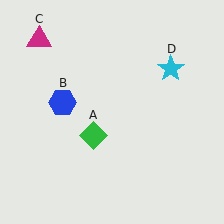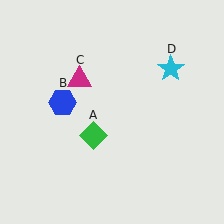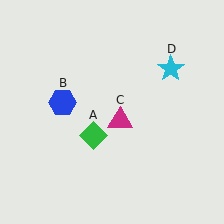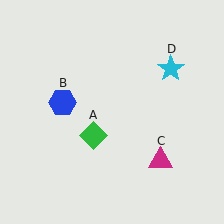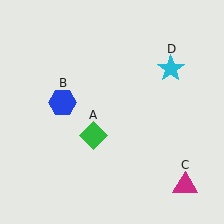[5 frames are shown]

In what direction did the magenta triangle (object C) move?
The magenta triangle (object C) moved down and to the right.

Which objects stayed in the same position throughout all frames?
Green diamond (object A) and blue hexagon (object B) and cyan star (object D) remained stationary.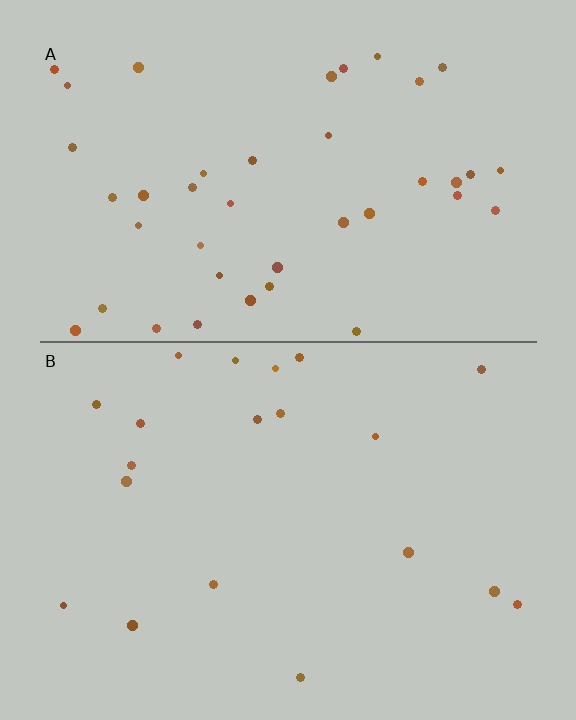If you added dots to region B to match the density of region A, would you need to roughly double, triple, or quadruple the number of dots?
Approximately double.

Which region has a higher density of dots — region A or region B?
A (the top).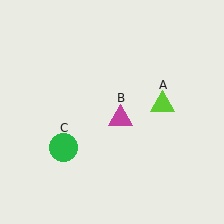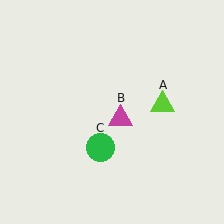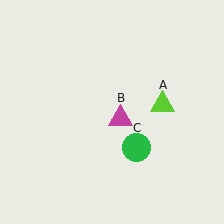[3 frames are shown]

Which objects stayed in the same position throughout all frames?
Lime triangle (object A) and magenta triangle (object B) remained stationary.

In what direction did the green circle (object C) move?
The green circle (object C) moved right.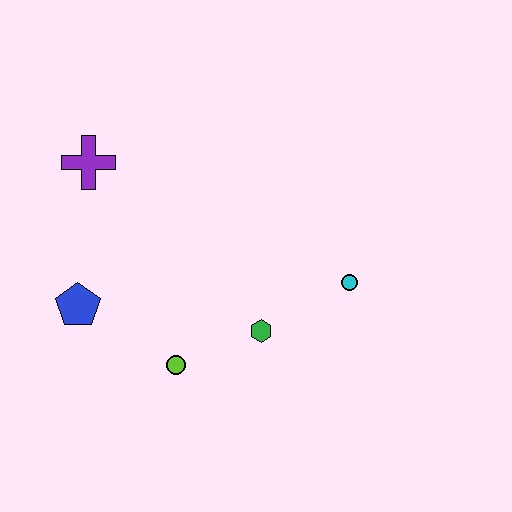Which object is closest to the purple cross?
The blue pentagon is closest to the purple cross.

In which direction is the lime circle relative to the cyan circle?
The lime circle is to the left of the cyan circle.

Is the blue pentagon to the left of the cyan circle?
Yes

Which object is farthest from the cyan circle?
The purple cross is farthest from the cyan circle.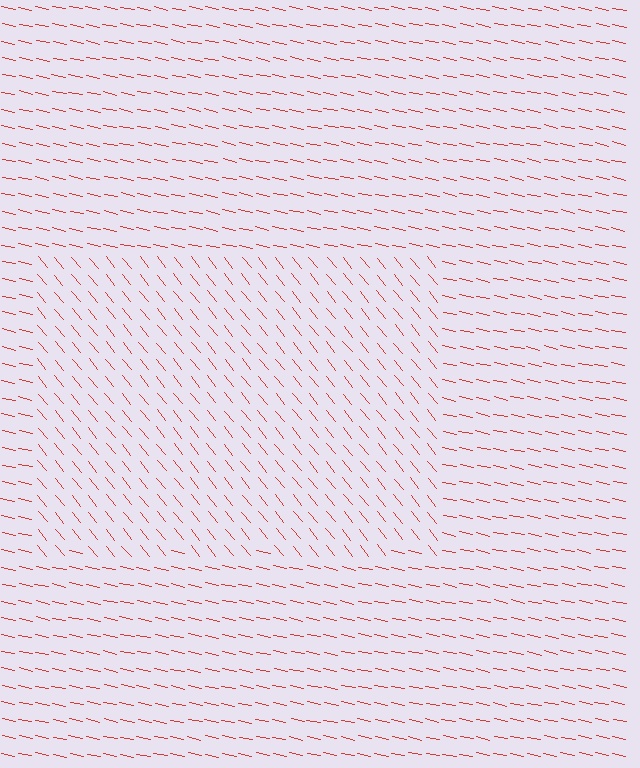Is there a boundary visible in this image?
Yes, there is a texture boundary formed by a change in line orientation.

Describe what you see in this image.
The image is filled with small red line segments. A rectangle region in the image has lines oriented differently from the surrounding lines, creating a visible texture boundary.